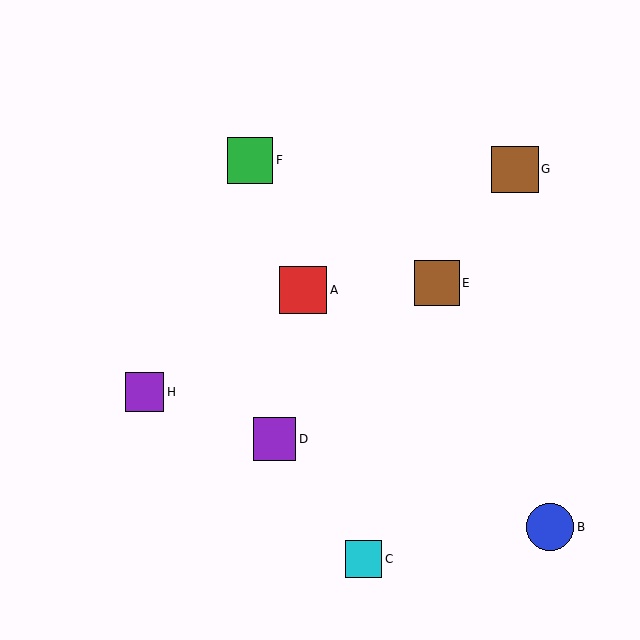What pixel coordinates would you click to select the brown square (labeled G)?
Click at (515, 169) to select the brown square G.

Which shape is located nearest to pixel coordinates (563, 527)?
The blue circle (labeled B) at (550, 527) is nearest to that location.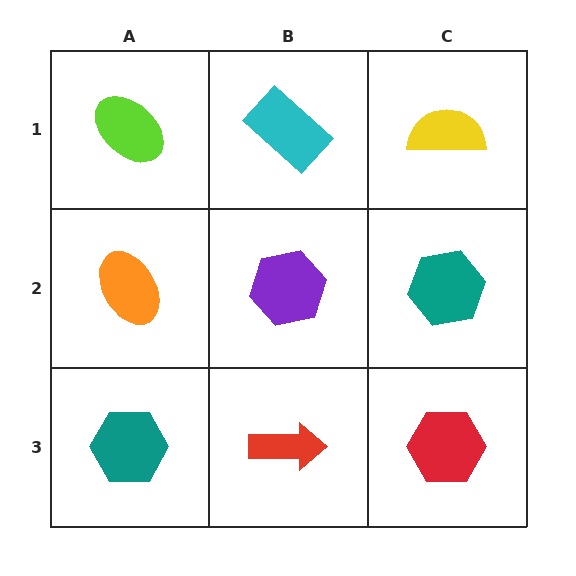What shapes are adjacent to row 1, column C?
A teal hexagon (row 2, column C), a cyan rectangle (row 1, column B).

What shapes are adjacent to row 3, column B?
A purple hexagon (row 2, column B), a teal hexagon (row 3, column A), a red hexagon (row 3, column C).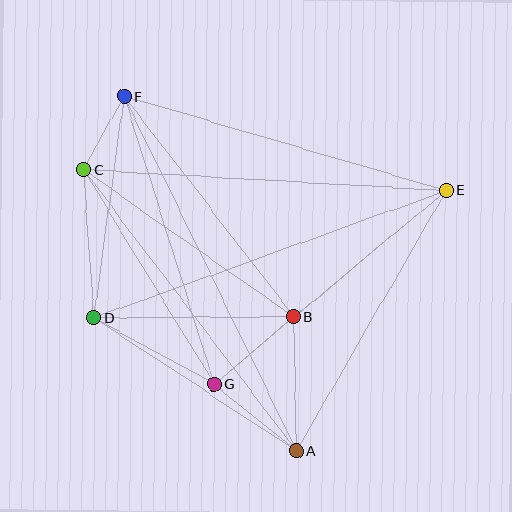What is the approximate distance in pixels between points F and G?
The distance between F and G is approximately 302 pixels.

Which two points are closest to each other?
Points C and F are closest to each other.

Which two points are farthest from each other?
Points A and F are farthest from each other.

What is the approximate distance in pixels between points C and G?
The distance between C and G is approximately 251 pixels.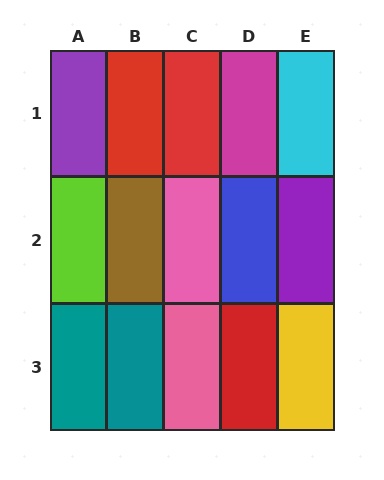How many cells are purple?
2 cells are purple.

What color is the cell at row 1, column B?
Red.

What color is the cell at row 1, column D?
Magenta.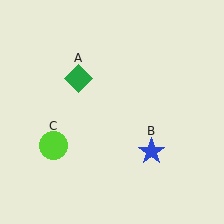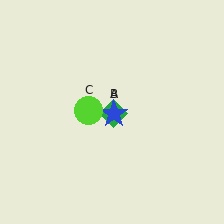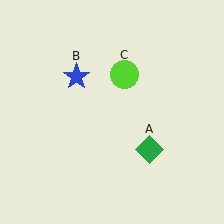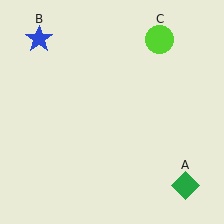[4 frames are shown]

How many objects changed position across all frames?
3 objects changed position: green diamond (object A), blue star (object B), lime circle (object C).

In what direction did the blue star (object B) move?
The blue star (object B) moved up and to the left.